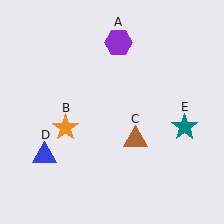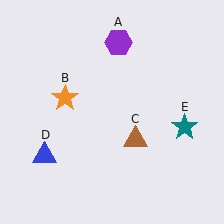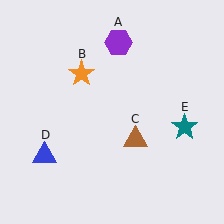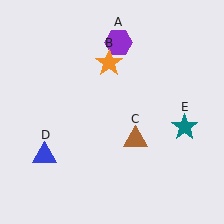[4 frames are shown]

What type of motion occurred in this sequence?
The orange star (object B) rotated clockwise around the center of the scene.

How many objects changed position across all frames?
1 object changed position: orange star (object B).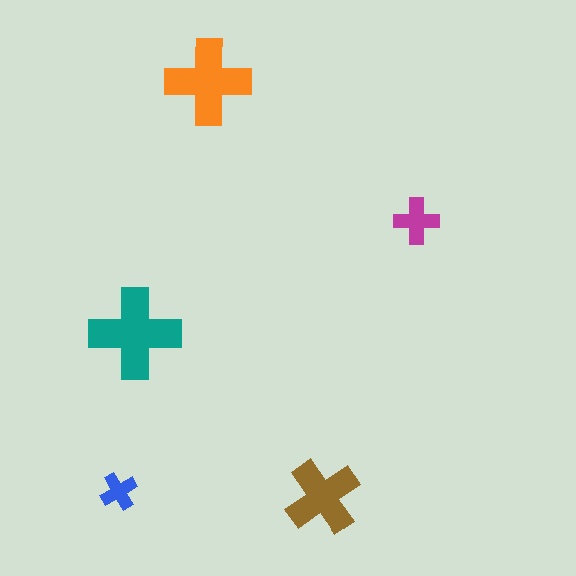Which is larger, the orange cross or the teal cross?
The teal one.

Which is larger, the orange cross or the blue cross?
The orange one.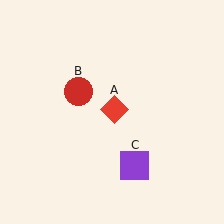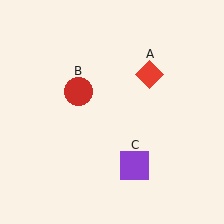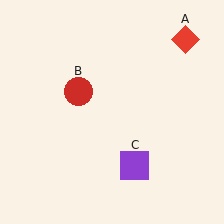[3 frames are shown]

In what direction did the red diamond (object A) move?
The red diamond (object A) moved up and to the right.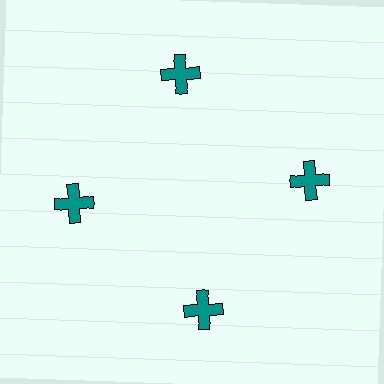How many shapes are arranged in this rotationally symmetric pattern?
There are 4 shapes, arranged in 4 groups of 1.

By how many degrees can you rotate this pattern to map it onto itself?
The pattern maps onto itself every 90 degrees of rotation.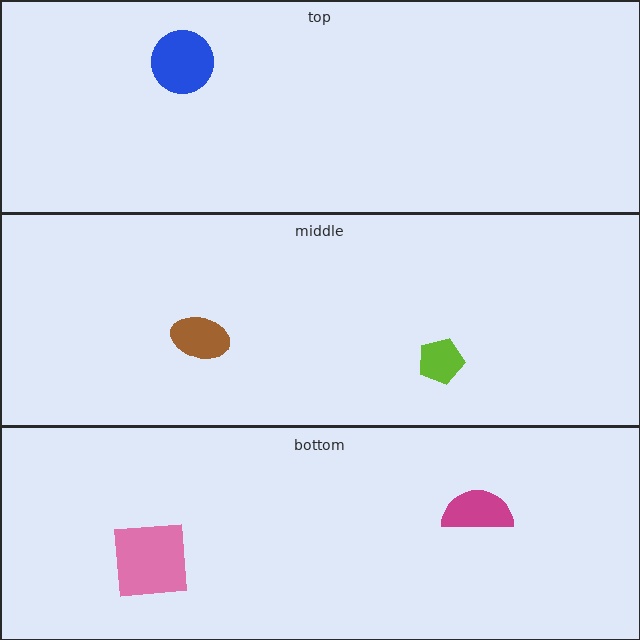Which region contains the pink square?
The bottom region.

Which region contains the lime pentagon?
The middle region.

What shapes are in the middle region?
The lime pentagon, the brown ellipse.